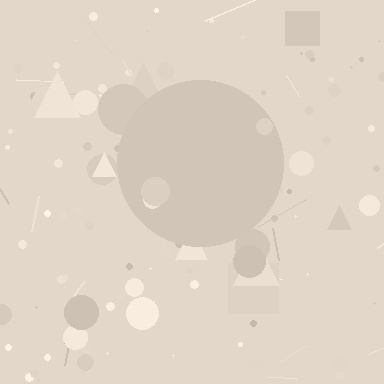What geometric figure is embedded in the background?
A circle is embedded in the background.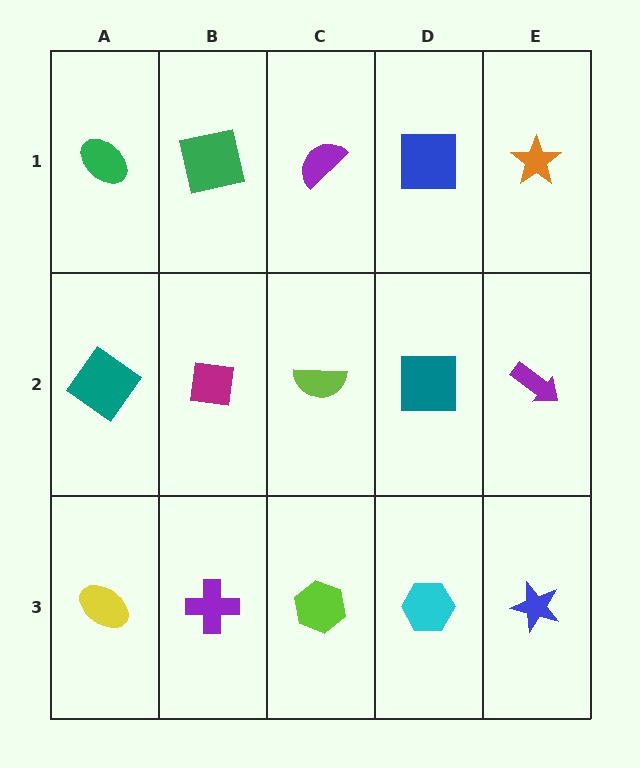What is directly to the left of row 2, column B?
A teal diamond.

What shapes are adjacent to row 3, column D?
A teal square (row 2, column D), a lime hexagon (row 3, column C), a blue star (row 3, column E).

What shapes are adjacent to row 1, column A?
A teal diamond (row 2, column A), a green square (row 1, column B).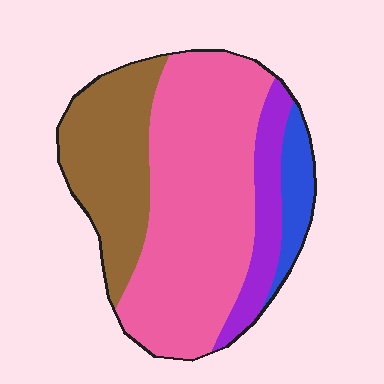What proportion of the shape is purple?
Purple takes up about one eighth (1/8) of the shape.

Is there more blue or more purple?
Purple.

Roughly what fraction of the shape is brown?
Brown takes up about one quarter (1/4) of the shape.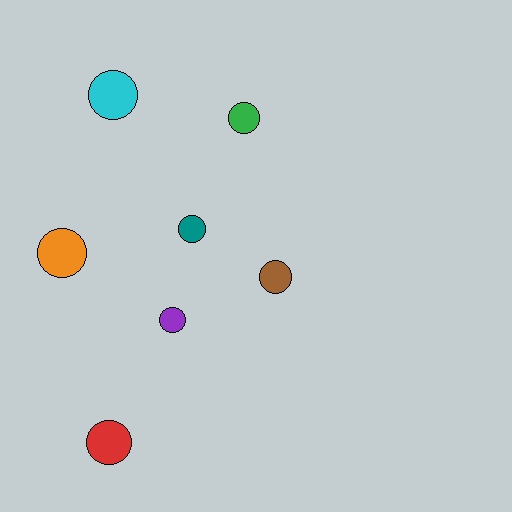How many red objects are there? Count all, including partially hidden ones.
There is 1 red object.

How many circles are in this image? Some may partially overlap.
There are 7 circles.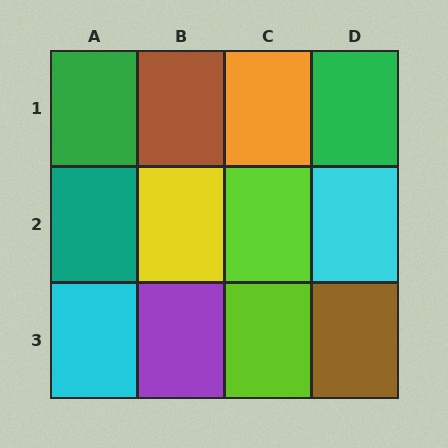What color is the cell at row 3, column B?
Purple.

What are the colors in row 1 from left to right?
Green, brown, orange, green.